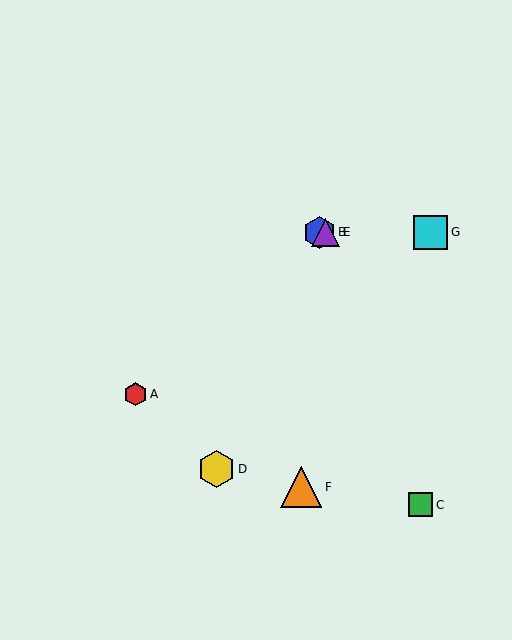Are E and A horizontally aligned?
No, E is at y≈232 and A is at y≈394.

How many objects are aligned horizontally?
3 objects (B, E, G) are aligned horizontally.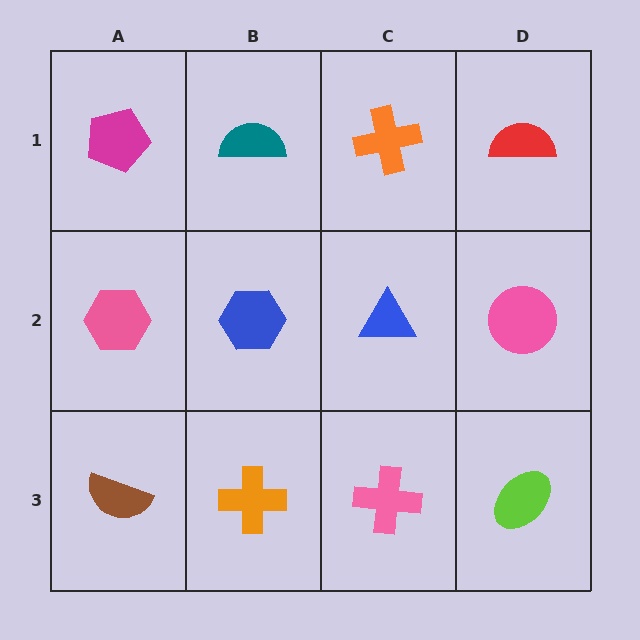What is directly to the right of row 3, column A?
An orange cross.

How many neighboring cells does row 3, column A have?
2.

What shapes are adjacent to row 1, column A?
A pink hexagon (row 2, column A), a teal semicircle (row 1, column B).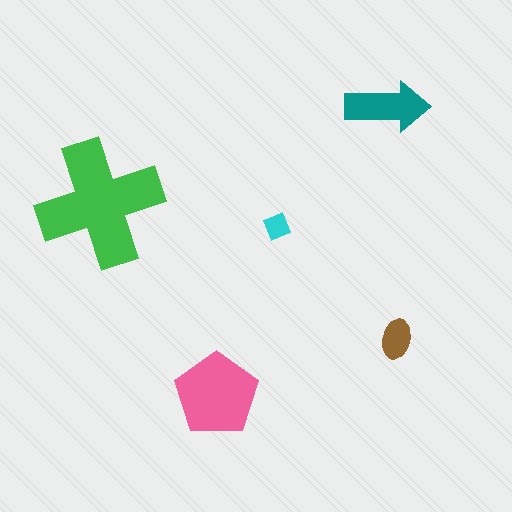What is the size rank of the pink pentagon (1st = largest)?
2nd.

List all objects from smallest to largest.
The cyan diamond, the brown ellipse, the teal arrow, the pink pentagon, the green cross.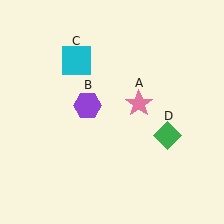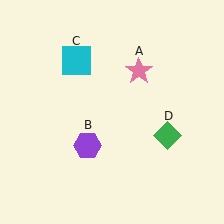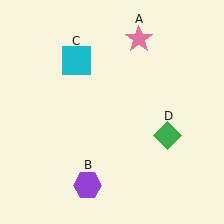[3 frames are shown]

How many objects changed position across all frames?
2 objects changed position: pink star (object A), purple hexagon (object B).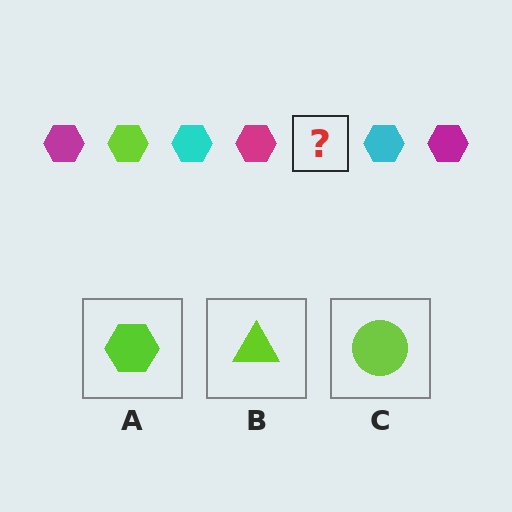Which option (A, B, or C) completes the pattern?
A.